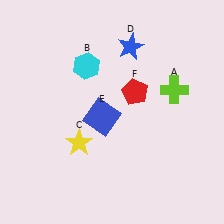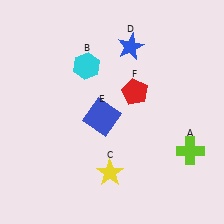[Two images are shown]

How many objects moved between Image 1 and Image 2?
2 objects moved between the two images.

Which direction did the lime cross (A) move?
The lime cross (A) moved down.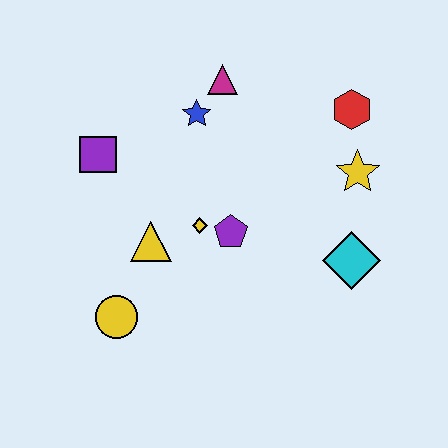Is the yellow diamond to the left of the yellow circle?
No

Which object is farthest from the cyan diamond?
The purple square is farthest from the cyan diamond.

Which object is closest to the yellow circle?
The yellow triangle is closest to the yellow circle.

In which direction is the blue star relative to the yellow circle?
The blue star is above the yellow circle.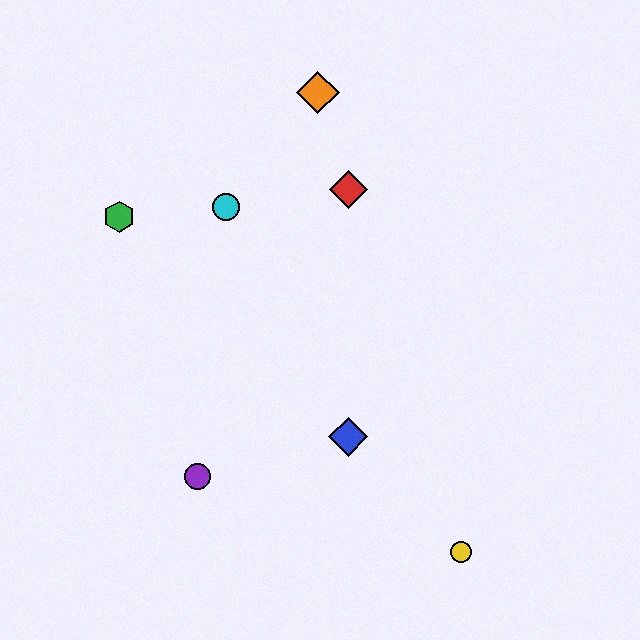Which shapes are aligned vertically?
The red diamond, the blue diamond are aligned vertically.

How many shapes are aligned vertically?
2 shapes (the red diamond, the blue diamond) are aligned vertically.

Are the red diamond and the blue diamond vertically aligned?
Yes, both are at x≈348.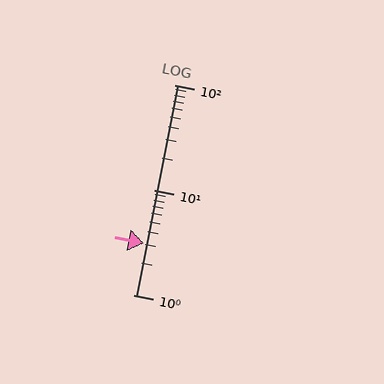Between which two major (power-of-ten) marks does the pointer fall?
The pointer is between 1 and 10.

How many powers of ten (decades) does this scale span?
The scale spans 2 decades, from 1 to 100.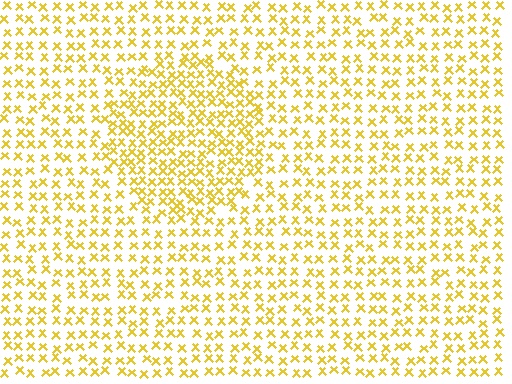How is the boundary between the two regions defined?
The boundary is defined by a change in element density (approximately 1.6x ratio). All elements are the same color, size, and shape.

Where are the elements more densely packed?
The elements are more densely packed inside the circle boundary.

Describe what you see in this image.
The image contains small yellow elements arranged at two different densities. A circle-shaped region is visible where the elements are more densely packed than the surrounding area.